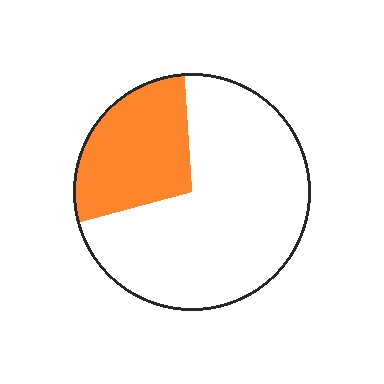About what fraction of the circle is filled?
About one quarter (1/4).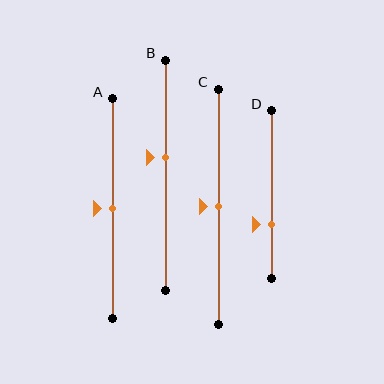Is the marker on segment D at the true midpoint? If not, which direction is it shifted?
No, the marker on segment D is shifted downward by about 18% of the segment length.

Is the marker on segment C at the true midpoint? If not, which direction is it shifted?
Yes, the marker on segment C is at the true midpoint.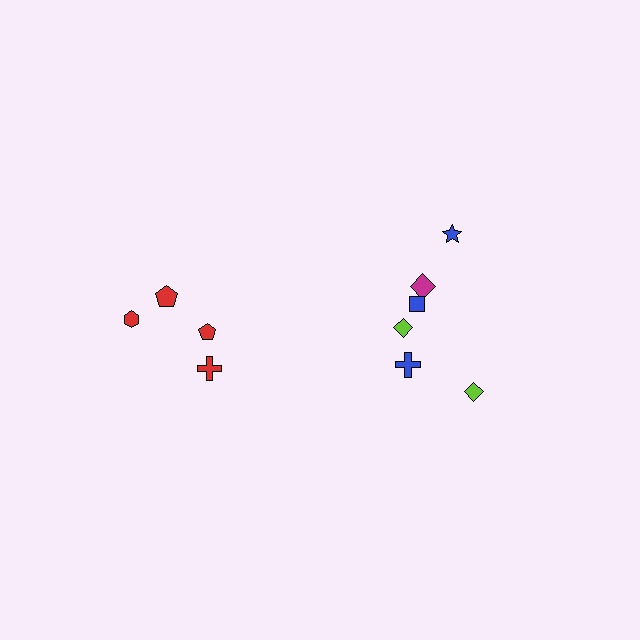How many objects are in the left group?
There are 4 objects.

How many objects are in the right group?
There are 6 objects.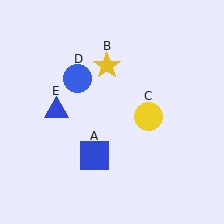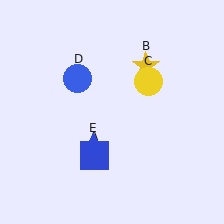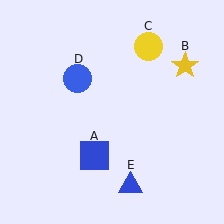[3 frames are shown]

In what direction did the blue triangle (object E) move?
The blue triangle (object E) moved down and to the right.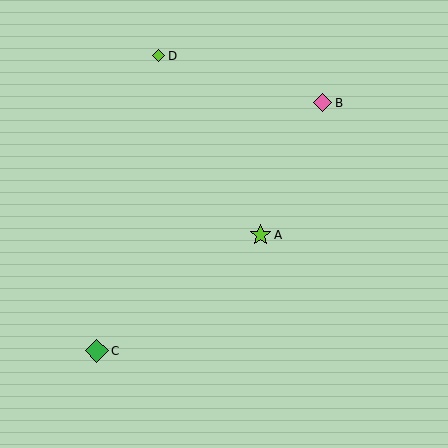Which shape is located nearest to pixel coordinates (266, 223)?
The lime star (labeled A) at (261, 235) is nearest to that location.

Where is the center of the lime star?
The center of the lime star is at (261, 235).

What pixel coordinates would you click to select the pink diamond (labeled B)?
Click at (323, 103) to select the pink diamond B.